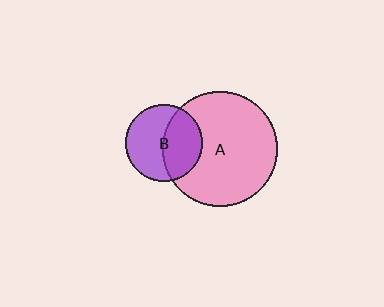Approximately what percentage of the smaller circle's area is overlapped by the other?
Approximately 45%.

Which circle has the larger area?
Circle A (pink).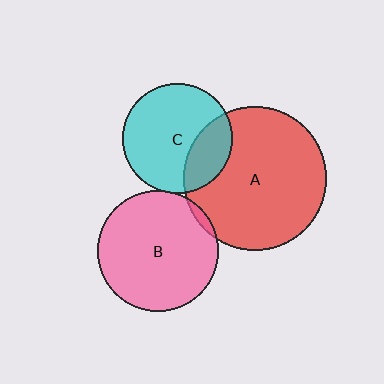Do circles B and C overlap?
Yes.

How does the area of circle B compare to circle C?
Approximately 1.2 times.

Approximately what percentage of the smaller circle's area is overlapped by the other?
Approximately 5%.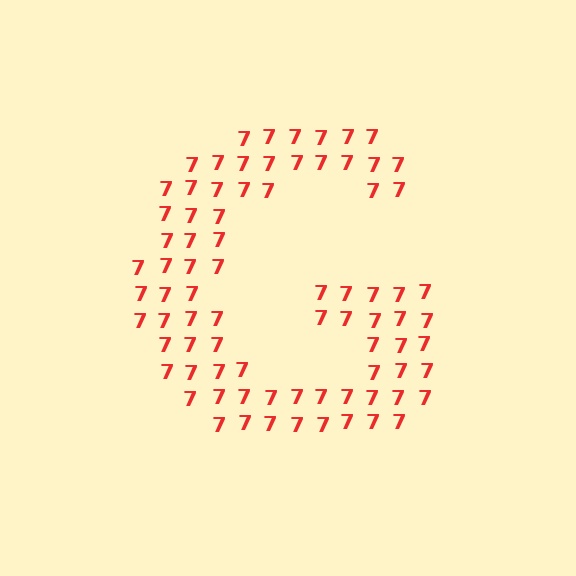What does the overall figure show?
The overall figure shows the letter G.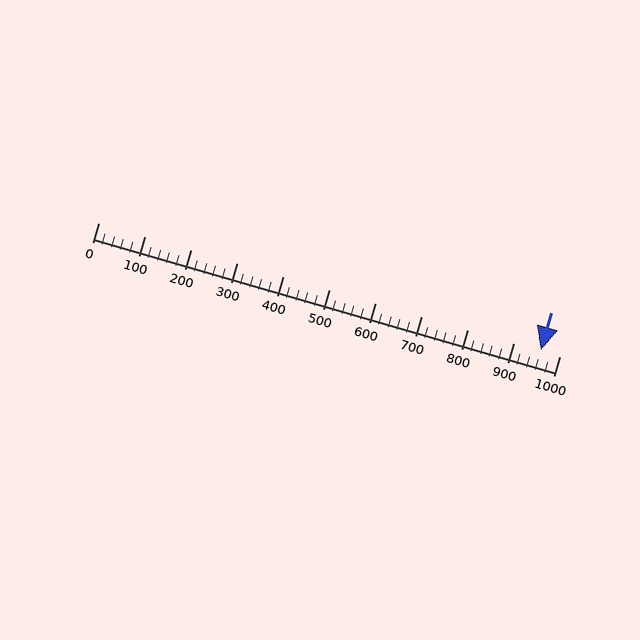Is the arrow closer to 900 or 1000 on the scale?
The arrow is closer to 1000.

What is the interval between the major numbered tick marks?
The major tick marks are spaced 100 units apart.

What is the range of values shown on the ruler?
The ruler shows values from 0 to 1000.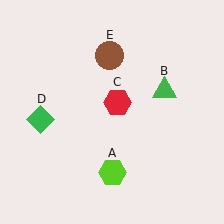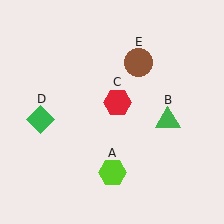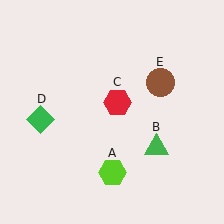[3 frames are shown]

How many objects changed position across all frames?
2 objects changed position: green triangle (object B), brown circle (object E).